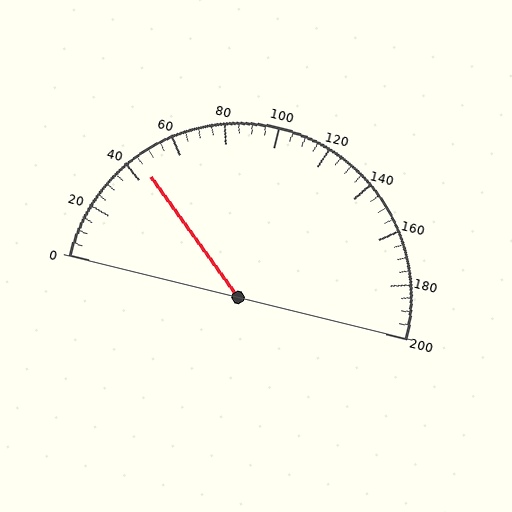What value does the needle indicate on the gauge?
The needle indicates approximately 45.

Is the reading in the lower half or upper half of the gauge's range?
The reading is in the lower half of the range (0 to 200).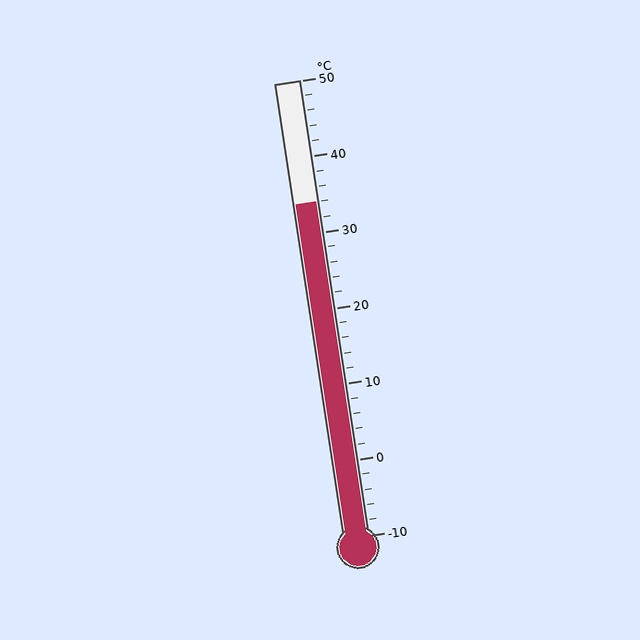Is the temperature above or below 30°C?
The temperature is above 30°C.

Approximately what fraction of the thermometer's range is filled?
The thermometer is filled to approximately 75% of its range.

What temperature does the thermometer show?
The thermometer shows approximately 34°C.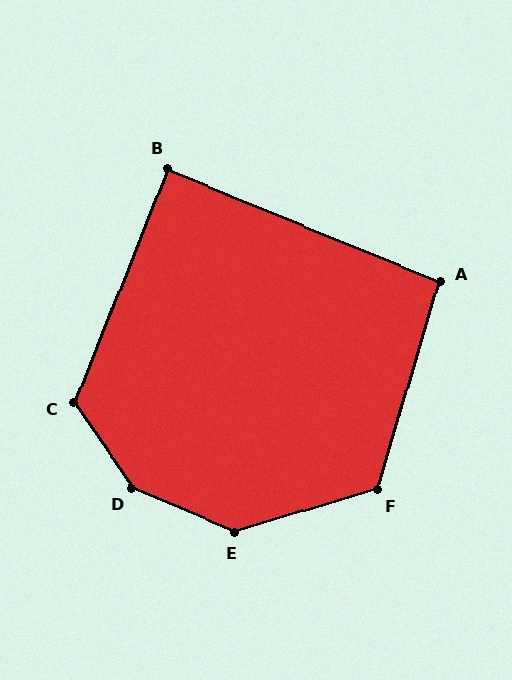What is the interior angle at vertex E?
Approximately 140 degrees (obtuse).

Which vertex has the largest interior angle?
D, at approximately 148 degrees.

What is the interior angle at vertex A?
Approximately 96 degrees (obtuse).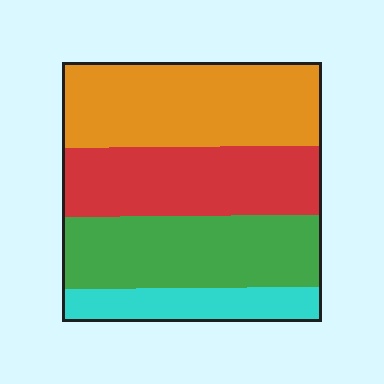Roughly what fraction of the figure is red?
Red takes up about one quarter (1/4) of the figure.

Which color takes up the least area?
Cyan, at roughly 15%.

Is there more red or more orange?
Orange.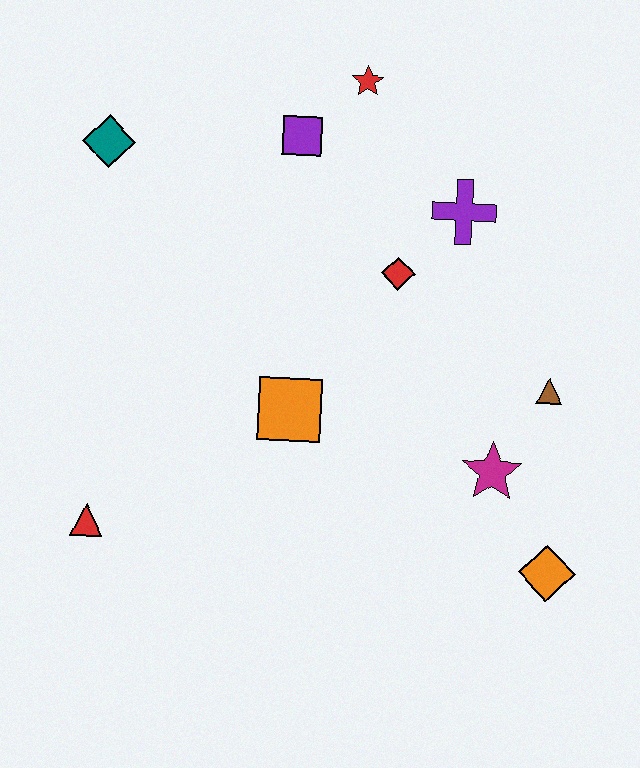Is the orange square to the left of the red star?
Yes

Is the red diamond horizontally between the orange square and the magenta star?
Yes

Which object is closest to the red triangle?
The orange square is closest to the red triangle.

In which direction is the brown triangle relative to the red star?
The brown triangle is below the red star.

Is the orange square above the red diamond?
No